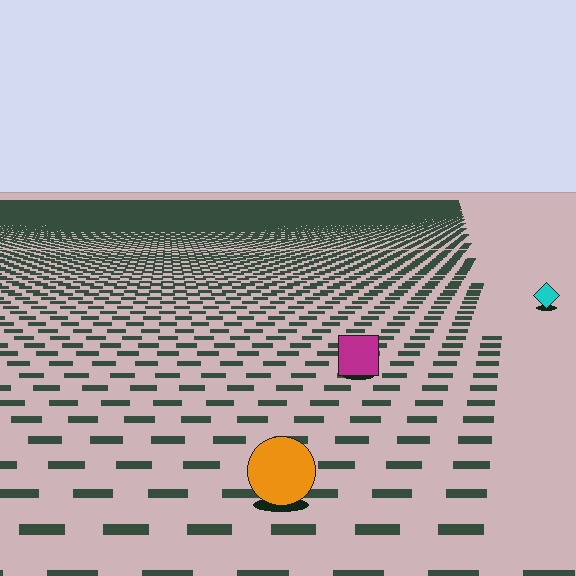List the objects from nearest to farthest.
From nearest to farthest: the orange circle, the magenta square, the cyan diamond.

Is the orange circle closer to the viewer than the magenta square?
Yes. The orange circle is closer — you can tell from the texture gradient: the ground texture is coarser near it.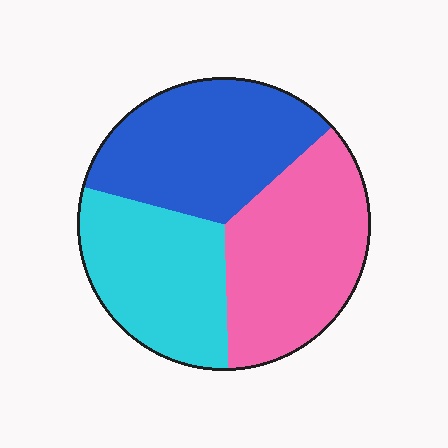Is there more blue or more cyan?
Blue.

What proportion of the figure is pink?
Pink takes up about three eighths (3/8) of the figure.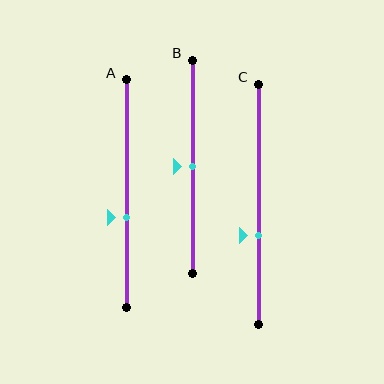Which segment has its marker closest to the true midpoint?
Segment B has its marker closest to the true midpoint.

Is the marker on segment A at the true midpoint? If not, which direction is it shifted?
No, the marker on segment A is shifted downward by about 11% of the segment length.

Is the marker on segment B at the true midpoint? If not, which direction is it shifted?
Yes, the marker on segment B is at the true midpoint.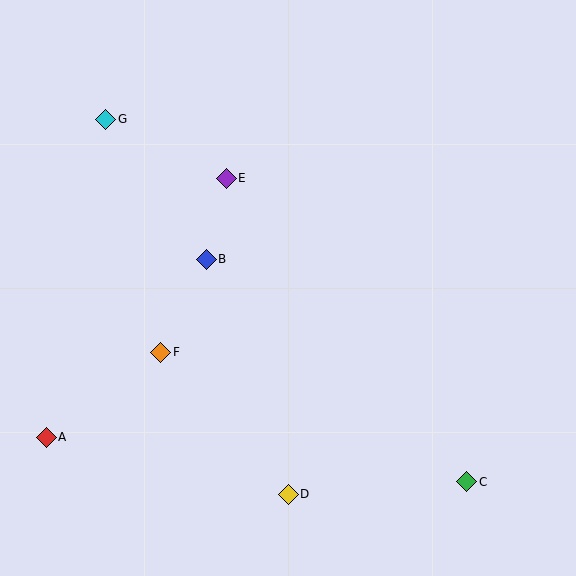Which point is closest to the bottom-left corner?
Point A is closest to the bottom-left corner.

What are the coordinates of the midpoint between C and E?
The midpoint between C and E is at (346, 330).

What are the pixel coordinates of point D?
Point D is at (288, 494).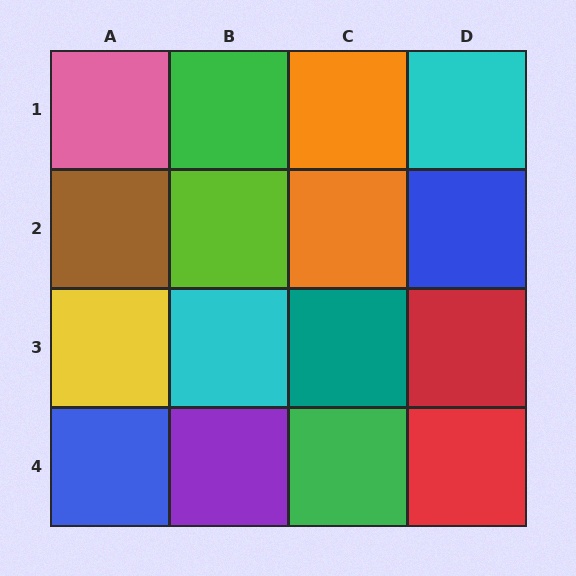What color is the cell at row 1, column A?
Pink.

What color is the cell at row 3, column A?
Yellow.